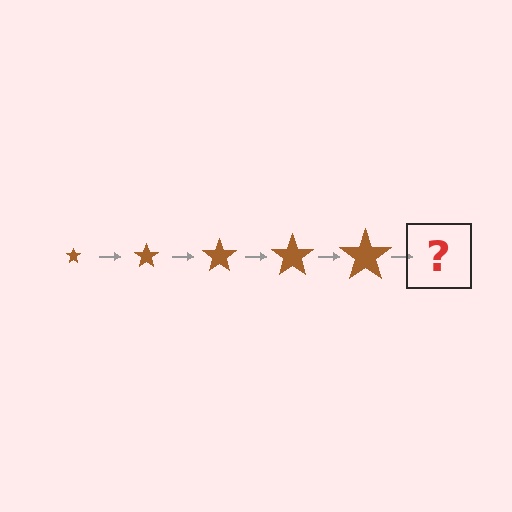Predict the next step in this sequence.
The next step is a brown star, larger than the previous one.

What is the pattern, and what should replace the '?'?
The pattern is that the star gets progressively larger each step. The '?' should be a brown star, larger than the previous one.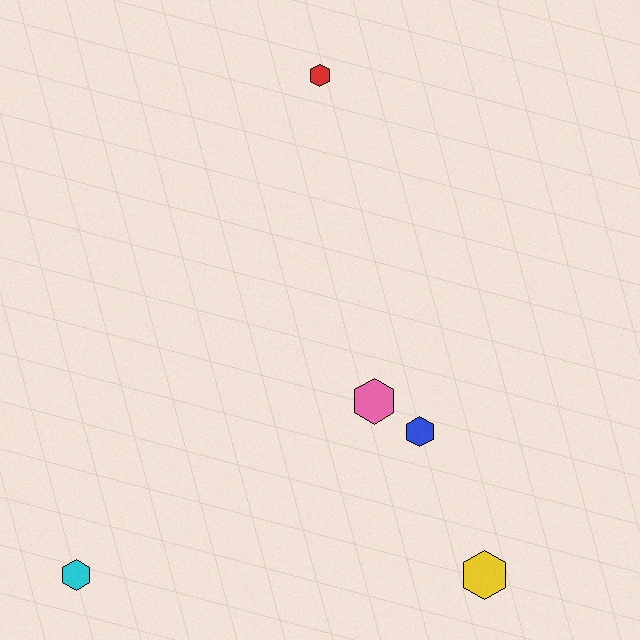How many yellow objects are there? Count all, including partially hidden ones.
There is 1 yellow object.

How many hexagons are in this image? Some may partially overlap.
There are 5 hexagons.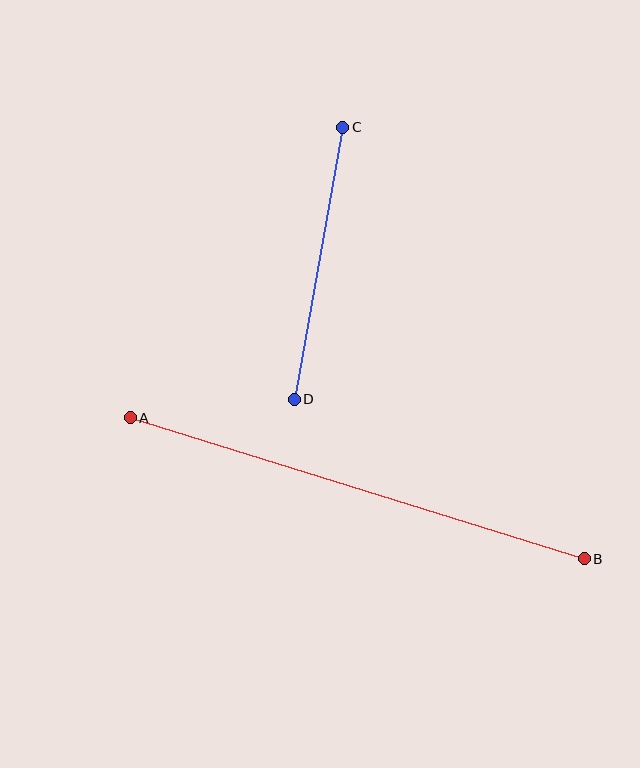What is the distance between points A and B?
The distance is approximately 476 pixels.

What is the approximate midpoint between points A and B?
The midpoint is at approximately (357, 488) pixels.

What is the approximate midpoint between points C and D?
The midpoint is at approximately (319, 263) pixels.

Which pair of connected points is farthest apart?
Points A and B are farthest apart.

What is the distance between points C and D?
The distance is approximately 276 pixels.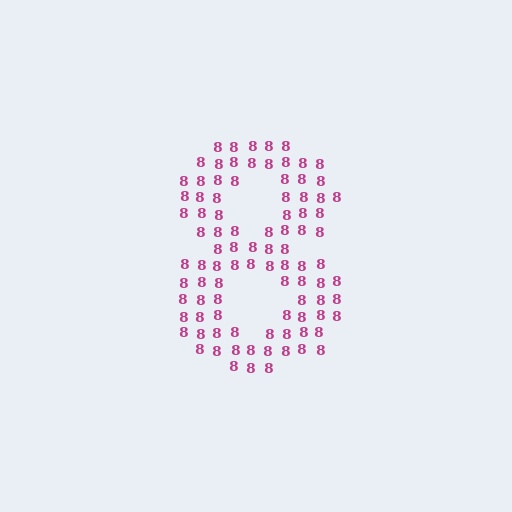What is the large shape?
The large shape is the digit 8.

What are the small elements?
The small elements are digit 8's.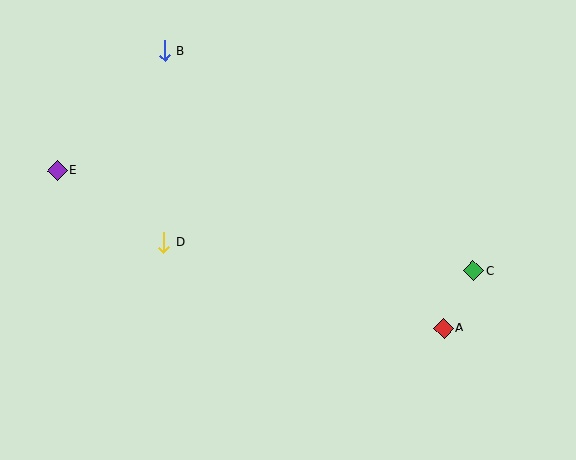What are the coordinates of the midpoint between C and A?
The midpoint between C and A is at (459, 300).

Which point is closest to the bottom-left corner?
Point D is closest to the bottom-left corner.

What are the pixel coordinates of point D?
Point D is at (164, 242).